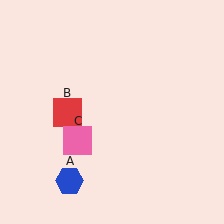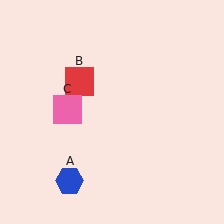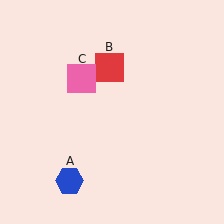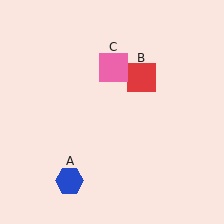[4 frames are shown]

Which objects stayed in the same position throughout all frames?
Blue hexagon (object A) remained stationary.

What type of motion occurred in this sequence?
The red square (object B), pink square (object C) rotated clockwise around the center of the scene.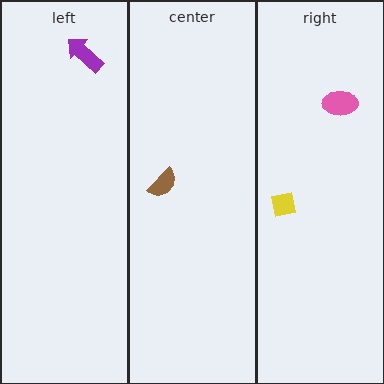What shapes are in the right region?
The yellow square, the pink ellipse.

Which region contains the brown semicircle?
The center region.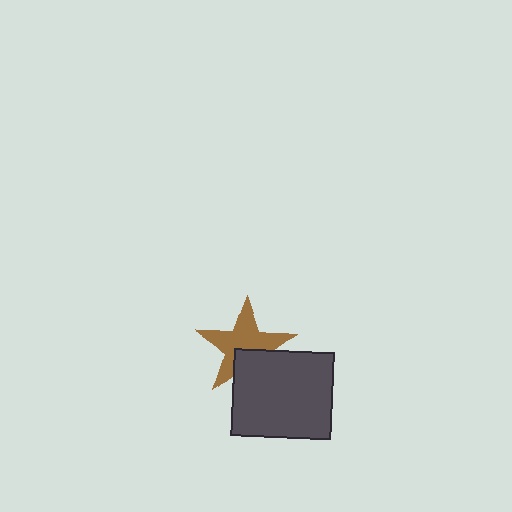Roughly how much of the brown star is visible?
Most of it is visible (roughly 70%).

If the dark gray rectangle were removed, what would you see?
You would see the complete brown star.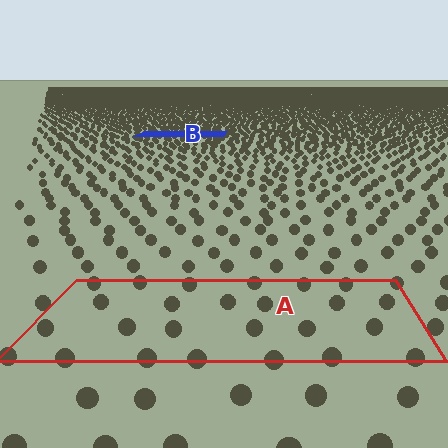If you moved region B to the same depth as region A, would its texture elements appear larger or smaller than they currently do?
They would appear larger. At a closer depth, the same texture elements are projected at a bigger on-screen size.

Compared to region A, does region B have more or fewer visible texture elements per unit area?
Region B has more texture elements per unit area — they are packed more densely because it is farther away.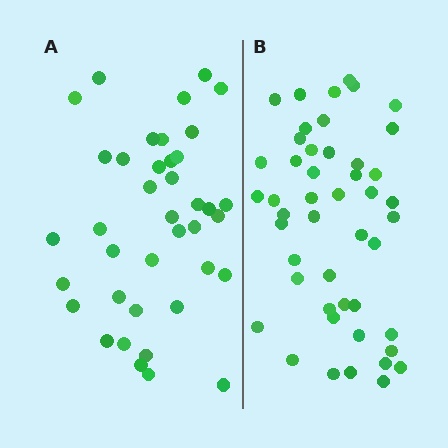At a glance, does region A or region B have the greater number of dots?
Region B (the right region) has more dots.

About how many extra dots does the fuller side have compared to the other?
Region B has roughly 8 or so more dots than region A.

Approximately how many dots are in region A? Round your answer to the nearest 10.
About 40 dots. (The exact count is 39, which rounds to 40.)